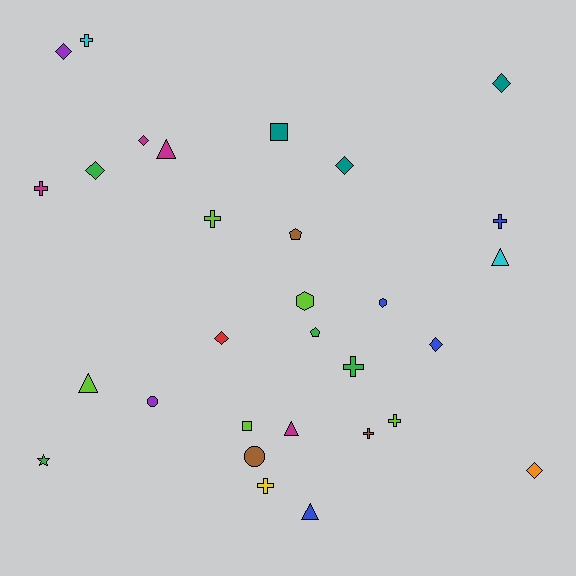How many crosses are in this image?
There are 8 crosses.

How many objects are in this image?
There are 30 objects.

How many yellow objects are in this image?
There is 1 yellow object.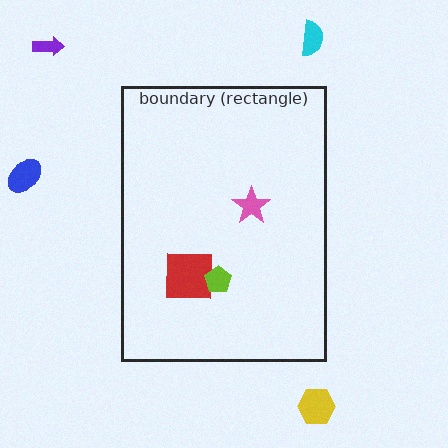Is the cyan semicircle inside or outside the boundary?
Outside.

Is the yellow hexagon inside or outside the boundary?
Outside.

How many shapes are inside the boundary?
3 inside, 4 outside.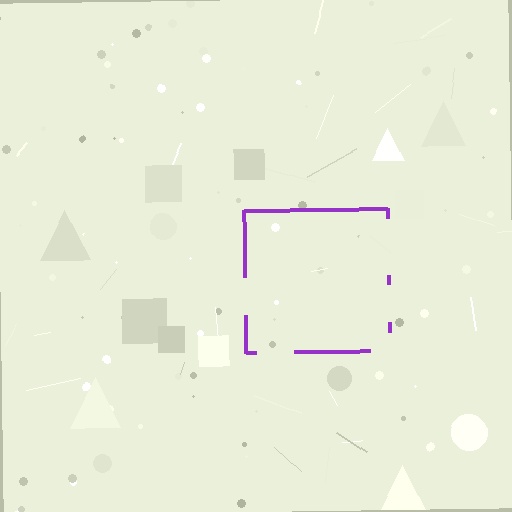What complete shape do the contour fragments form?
The contour fragments form a square.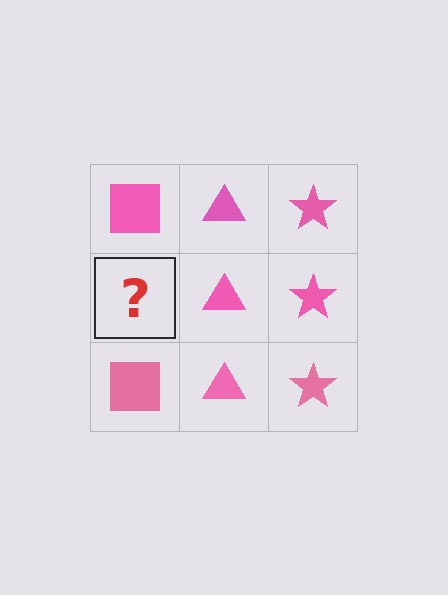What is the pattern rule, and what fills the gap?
The rule is that each column has a consistent shape. The gap should be filled with a pink square.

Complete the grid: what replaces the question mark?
The question mark should be replaced with a pink square.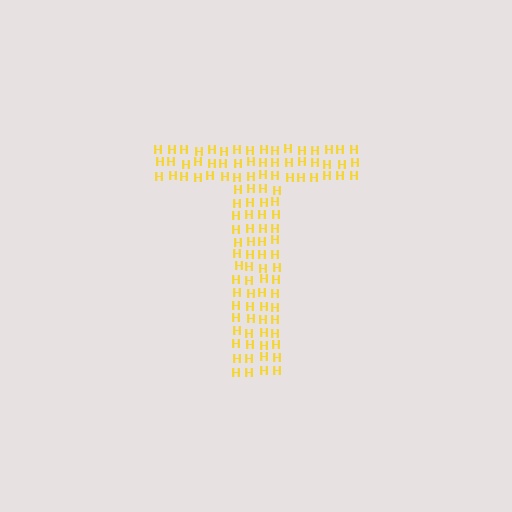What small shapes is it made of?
It is made of small letter H's.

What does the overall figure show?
The overall figure shows the letter T.